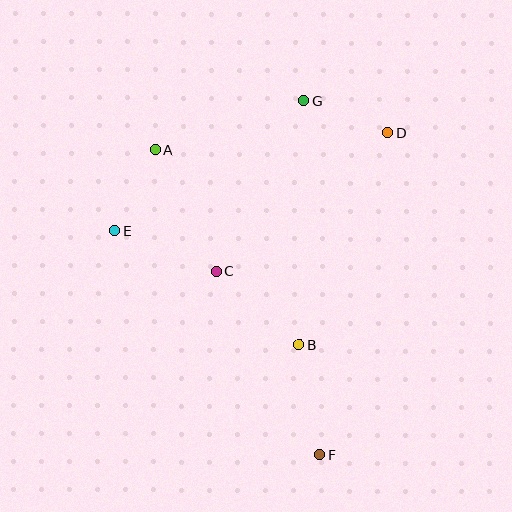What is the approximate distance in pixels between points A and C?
The distance between A and C is approximately 136 pixels.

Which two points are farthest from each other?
Points F and G are farthest from each other.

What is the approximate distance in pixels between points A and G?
The distance between A and G is approximately 157 pixels.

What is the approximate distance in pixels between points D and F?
The distance between D and F is approximately 330 pixels.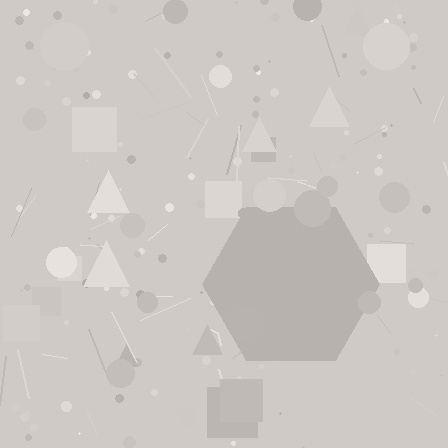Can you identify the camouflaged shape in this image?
The camouflaged shape is a hexagon.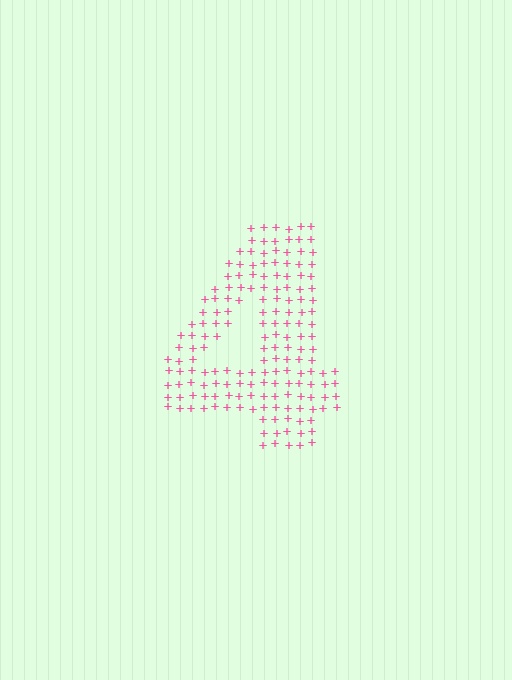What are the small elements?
The small elements are plus signs.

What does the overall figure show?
The overall figure shows the digit 4.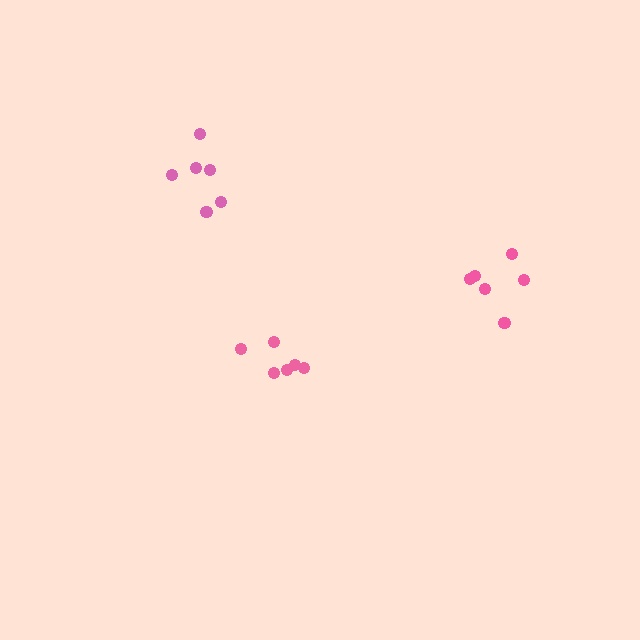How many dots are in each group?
Group 1: 6 dots, Group 2: 6 dots, Group 3: 6 dots (18 total).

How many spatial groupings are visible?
There are 3 spatial groupings.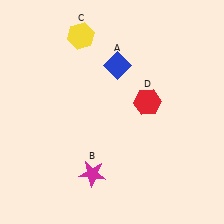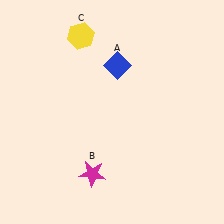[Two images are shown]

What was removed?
The red hexagon (D) was removed in Image 2.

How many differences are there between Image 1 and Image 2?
There is 1 difference between the two images.